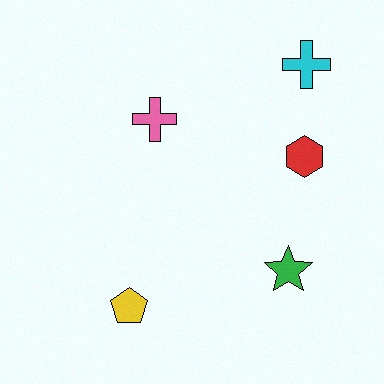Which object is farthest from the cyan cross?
The yellow pentagon is farthest from the cyan cross.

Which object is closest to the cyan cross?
The red hexagon is closest to the cyan cross.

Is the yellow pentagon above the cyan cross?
No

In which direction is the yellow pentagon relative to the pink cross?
The yellow pentagon is below the pink cross.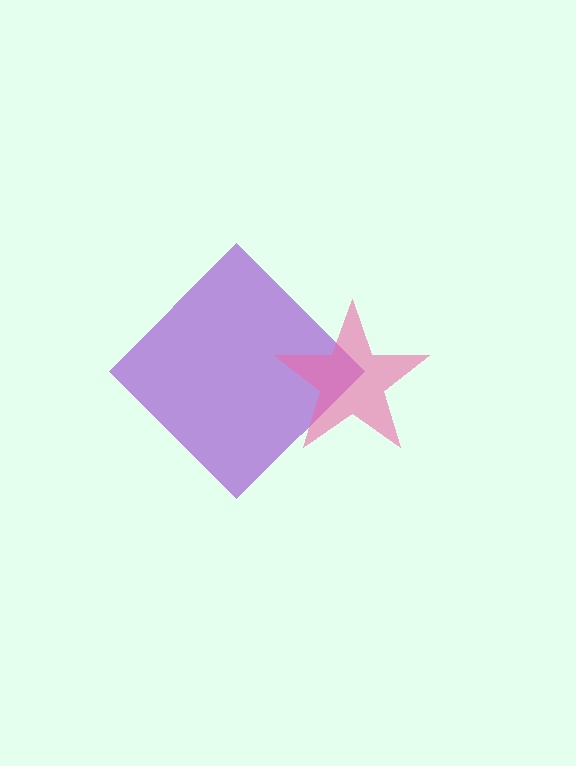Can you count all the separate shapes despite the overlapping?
Yes, there are 2 separate shapes.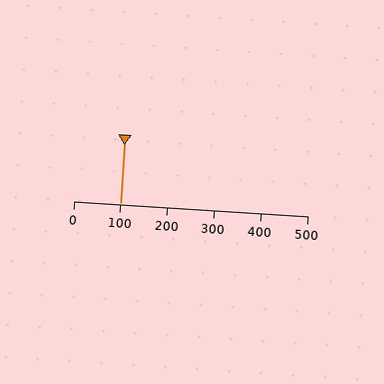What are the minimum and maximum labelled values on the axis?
The axis runs from 0 to 500.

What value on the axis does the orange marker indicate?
The marker indicates approximately 100.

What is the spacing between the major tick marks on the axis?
The major ticks are spaced 100 apart.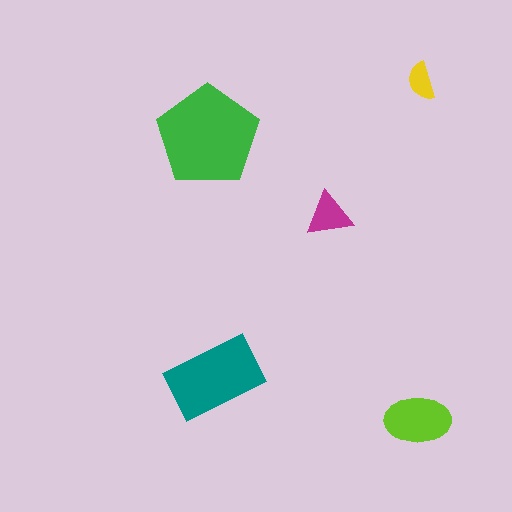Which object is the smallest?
The yellow semicircle.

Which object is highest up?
The yellow semicircle is topmost.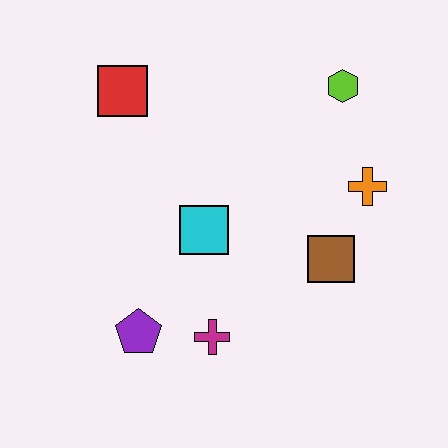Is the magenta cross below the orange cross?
Yes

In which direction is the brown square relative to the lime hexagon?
The brown square is below the lime hexagon.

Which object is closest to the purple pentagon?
The magenta cross is closest to the purple pentagon.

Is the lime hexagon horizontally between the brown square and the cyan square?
No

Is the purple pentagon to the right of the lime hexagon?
No